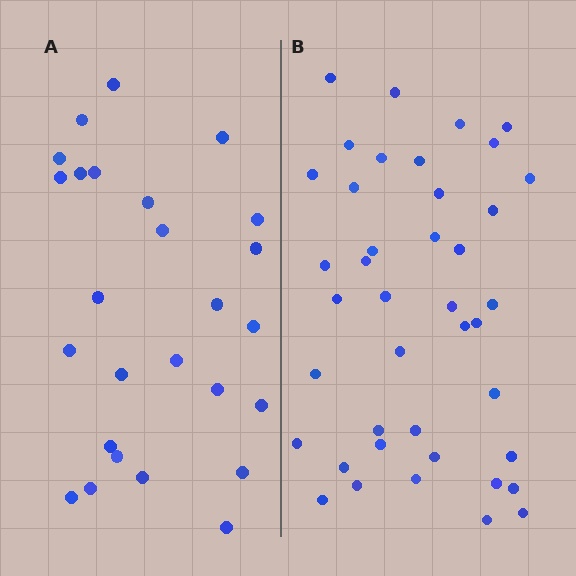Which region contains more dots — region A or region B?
Region B (the right region) has more dots.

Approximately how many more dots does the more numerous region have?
Region B has approximately 15 more dots than region A.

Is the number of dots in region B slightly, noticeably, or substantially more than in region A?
Region B has substantially more. The ratio is roughly 1.6 to 1.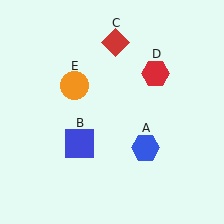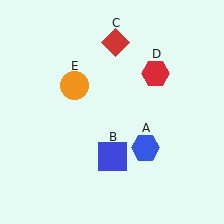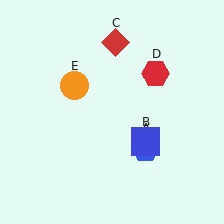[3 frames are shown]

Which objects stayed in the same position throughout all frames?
Blue hexagon (object A) and red diamond (object C) and red hexagon (object D) and orange circle (object E) remained stationary.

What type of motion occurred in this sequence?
The blue square (object B) rotated counterclockwise around the center of the scene.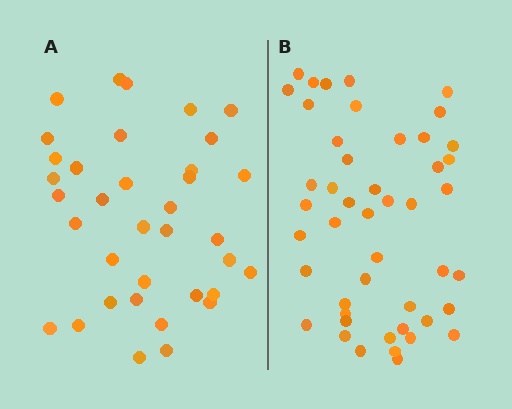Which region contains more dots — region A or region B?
Region B (the right region) has more dots.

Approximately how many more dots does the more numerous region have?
Region B has roughly 12 or so more dots than region A.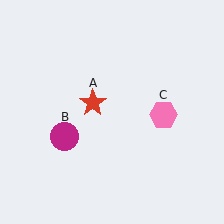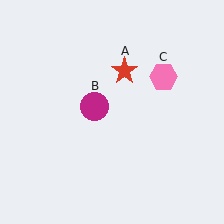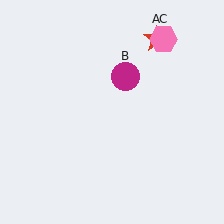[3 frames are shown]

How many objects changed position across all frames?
3 objects changed position: red star (object A), magenta circle (object B), pink hexagon (object C).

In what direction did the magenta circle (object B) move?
The magenta circle (object B) moved up and to the right.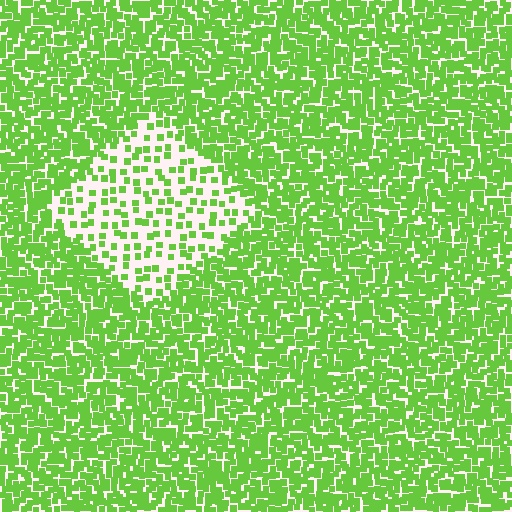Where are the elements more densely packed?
The elements are more densely packed outside the diamond boundary.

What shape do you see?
I see a diamond.